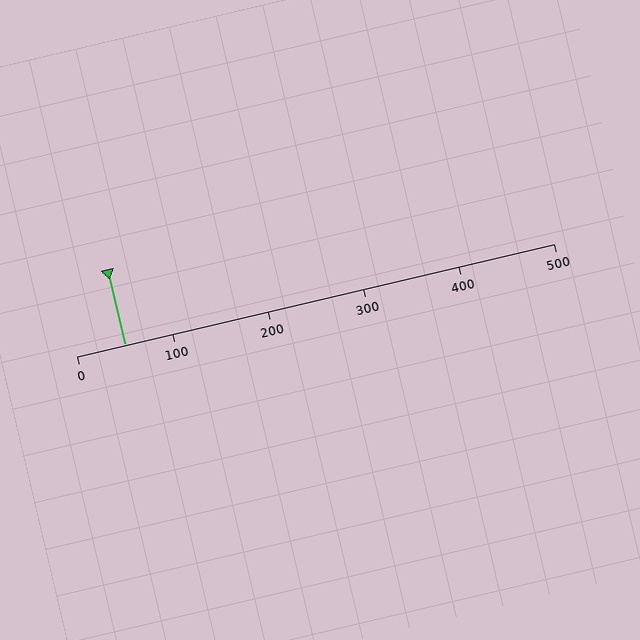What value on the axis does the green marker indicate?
The marker indicates approximately 50.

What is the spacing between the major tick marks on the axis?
The major ticks are spaced 100 apart.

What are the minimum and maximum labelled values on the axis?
The axis runs from 0 to 500.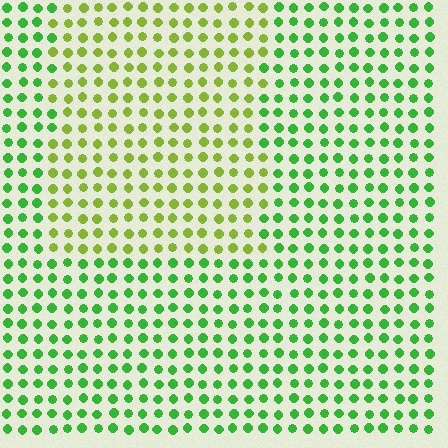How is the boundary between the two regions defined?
The boundary is defined purely by a slight shift in hue (about 40 degrees). Spacing, size, and orientation are identical on both sides.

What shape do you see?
I see a rectangle.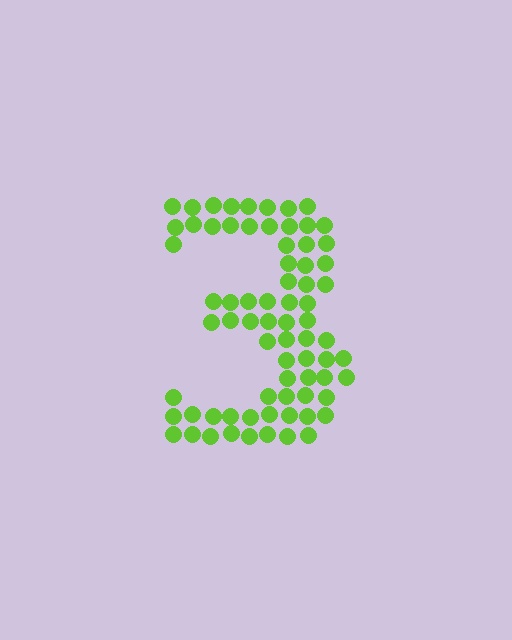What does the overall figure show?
The overall figure shows the digit 3.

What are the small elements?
The small elements are circles.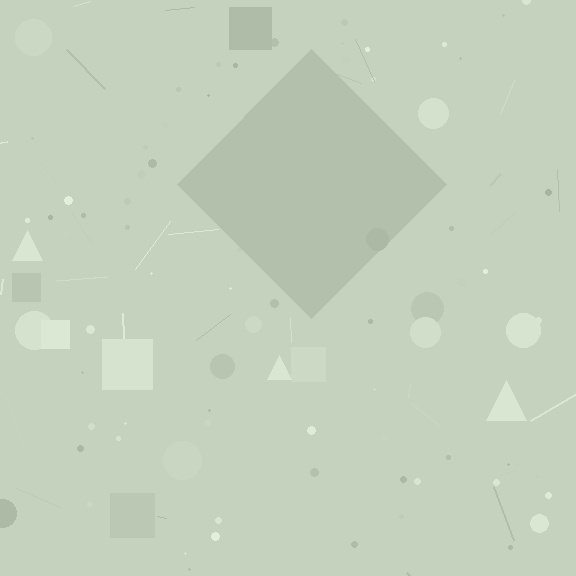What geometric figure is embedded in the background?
A diamond is embedded in the background.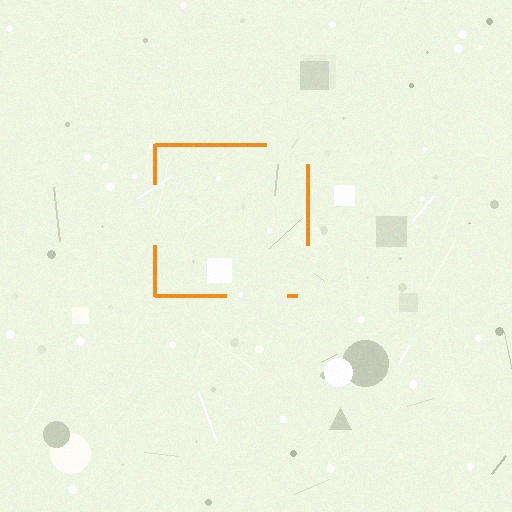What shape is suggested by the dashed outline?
The dashed outline suggests a square.